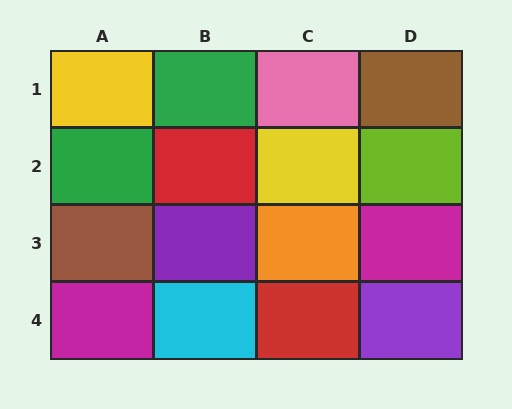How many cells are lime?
1 cell is lime.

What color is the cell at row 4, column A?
Magenta.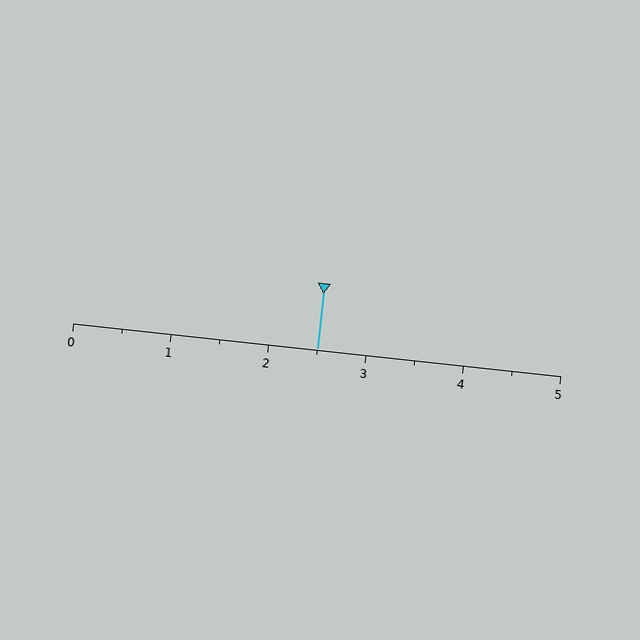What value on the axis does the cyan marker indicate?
The marker indicates approximately 2.5.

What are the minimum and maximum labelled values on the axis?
The axis runs from 0 to 5.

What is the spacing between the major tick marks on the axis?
The major ticks are spaced 1 apart.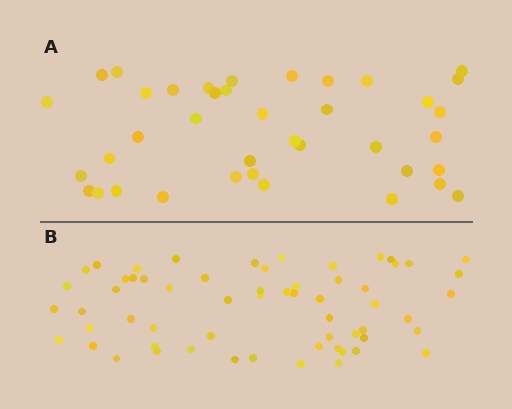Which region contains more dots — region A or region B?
Region B (the bottom region) has more dots.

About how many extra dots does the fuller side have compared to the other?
Region B has approximately 20 more dots than region A.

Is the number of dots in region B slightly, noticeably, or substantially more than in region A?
Region B has substantially more. The ratio is roughly 1.5 to 1.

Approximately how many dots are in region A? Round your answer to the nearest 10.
About 40 dots. (The exact count is 39, which rounds to 40.)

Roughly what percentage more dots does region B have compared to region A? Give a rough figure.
About 55% more.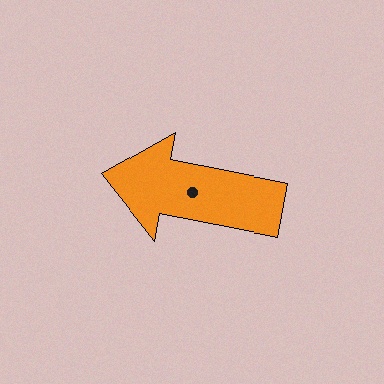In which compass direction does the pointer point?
West.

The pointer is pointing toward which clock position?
Roughly 9 o'clock.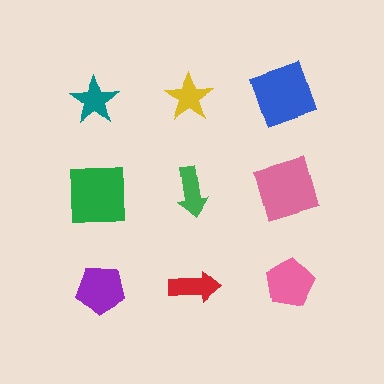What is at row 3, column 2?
A red arrow.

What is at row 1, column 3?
A blue square.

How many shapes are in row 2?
3 shapes.